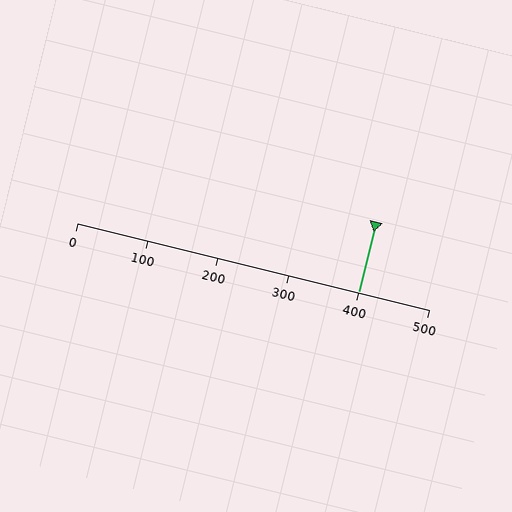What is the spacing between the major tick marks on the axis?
The major ticks are spaced 100 apart.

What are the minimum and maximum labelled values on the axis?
The axis runs from 0 to 500.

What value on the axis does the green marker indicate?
The marker indicates approximately 400.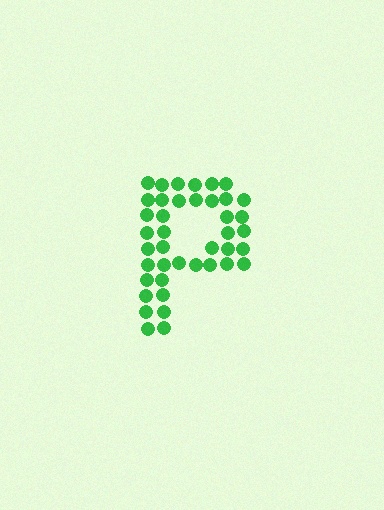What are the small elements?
The small elements are circles.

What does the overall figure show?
The overall figure shows the letter P.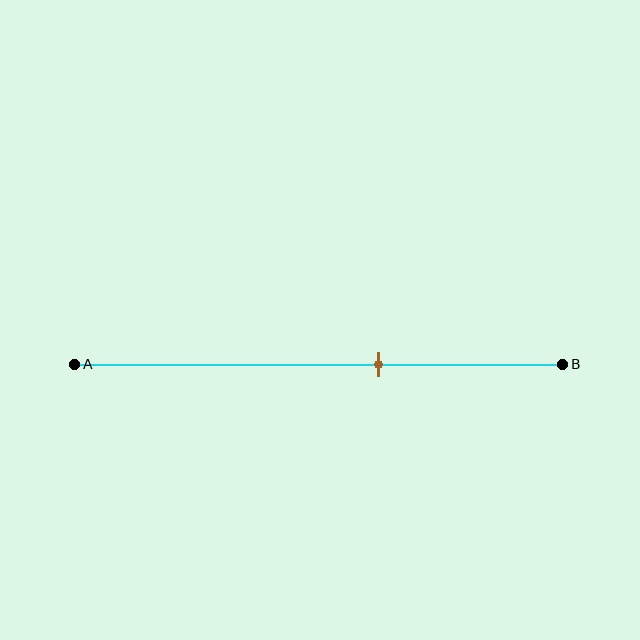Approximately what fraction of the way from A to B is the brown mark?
The brown mark is approximately 60% of the way from A to B.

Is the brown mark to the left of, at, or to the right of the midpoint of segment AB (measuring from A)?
The brown mark is to the right of the midpoint of segment AB.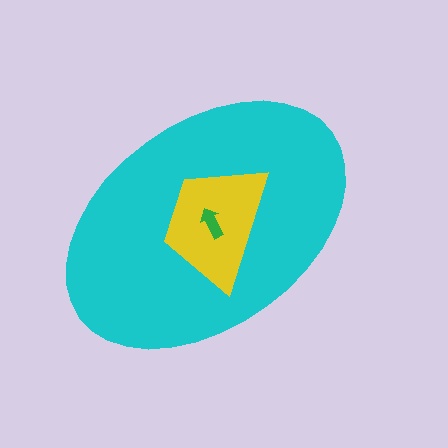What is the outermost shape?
The cyan ellipse.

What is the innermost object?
The green arrow.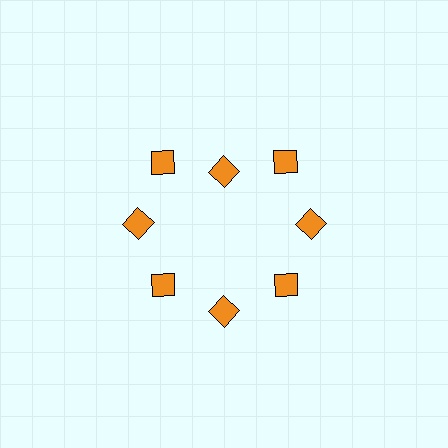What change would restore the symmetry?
The symmetry would be restored by moving it outward, back onto the ring so that all 8 diamonds sit at equal angles and equal distance from the center.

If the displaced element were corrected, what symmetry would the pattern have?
It would have 8-fold rotational symmetry — the pattern would map onto itself every 45 degrees.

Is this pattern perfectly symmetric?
No. The 8 orange diamonds are arranged in a ring, but one element near the 12 o'clock position is pulled inward toward the center, breaking the 8-fold rotational symmetry.